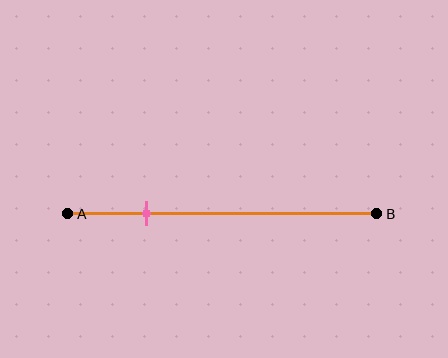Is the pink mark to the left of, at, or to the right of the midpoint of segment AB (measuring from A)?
The pink mark is to the left of the midpoint of segment AB.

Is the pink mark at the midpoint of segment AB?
No, the mark is at about 25% from A, not at the 50% midpoint.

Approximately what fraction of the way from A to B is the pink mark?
The pink mark is approximately 25% of the way from A to B.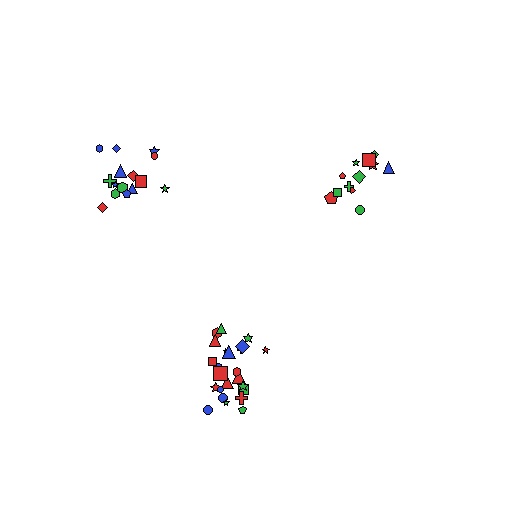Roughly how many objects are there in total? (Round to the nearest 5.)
Roughly 50 objects in total.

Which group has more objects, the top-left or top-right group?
The top-left group.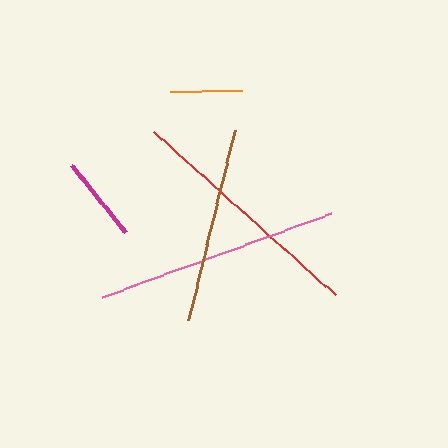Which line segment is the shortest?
The orange line is the shortest at approximately 72 pixels.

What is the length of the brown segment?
The brown segment is approximately 196 pixels long.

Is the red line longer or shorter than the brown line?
The red line is longer than the brown line.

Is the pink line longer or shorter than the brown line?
The pink line is longer than the brown line.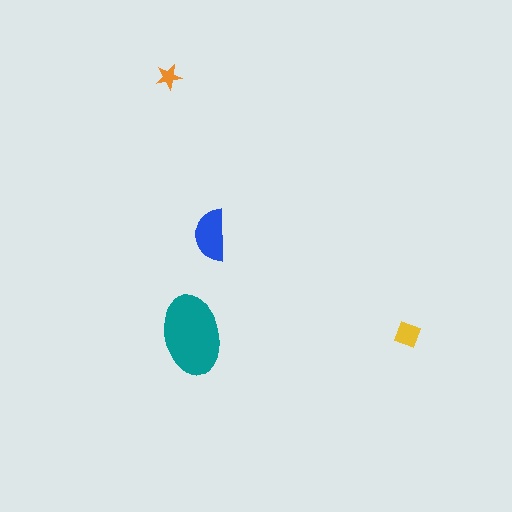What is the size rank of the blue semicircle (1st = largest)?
2nd.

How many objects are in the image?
There are 4 objects in the image.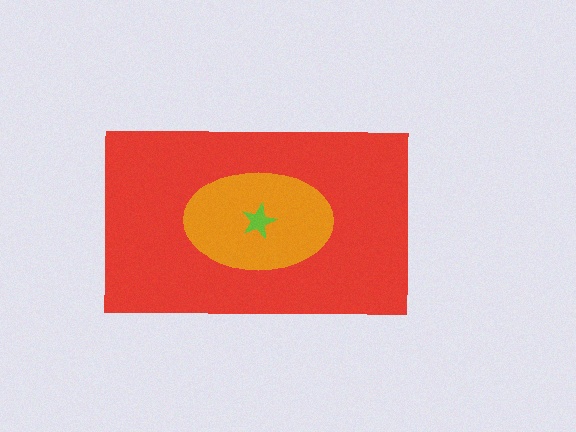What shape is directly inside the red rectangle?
The orange ellipse.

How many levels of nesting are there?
3.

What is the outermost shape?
The red rectangle.